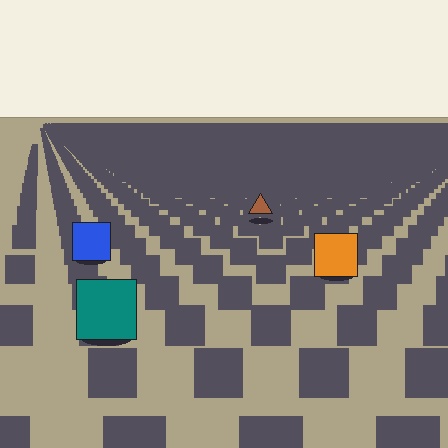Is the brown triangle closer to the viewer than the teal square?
No. The teal square is closer — you can tell from the texture gradient: the ground texture is coarser near it.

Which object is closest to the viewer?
The teal square is closest. The texture marks near it are larger and more spread out.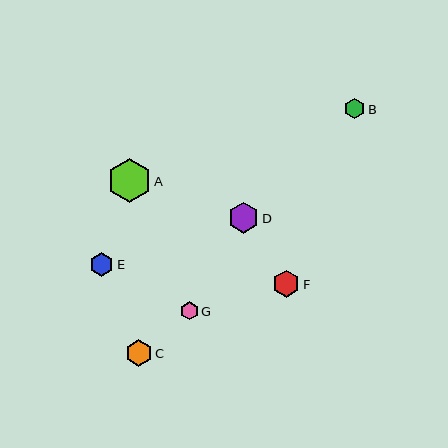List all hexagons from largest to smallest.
From largest to smallest: A, D, F, C, E, B, G.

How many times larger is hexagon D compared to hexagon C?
Hexagon D is approximately 1.2 times the size of hexagon C.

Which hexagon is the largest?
Hexagon A is the largest with a size of approximately 44 pixels.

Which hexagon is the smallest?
Hexagon G is the smallest with a size of approximately 18 pixels.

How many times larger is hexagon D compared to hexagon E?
Hexagon D is approximately 1.3 times the size of hexagon E.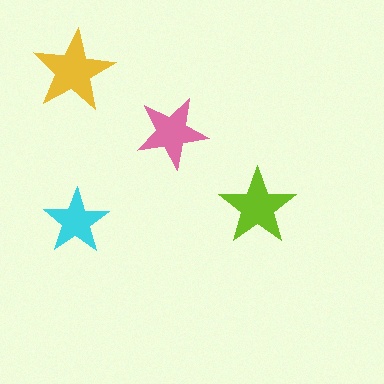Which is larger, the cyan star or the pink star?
The pink one.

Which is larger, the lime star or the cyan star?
The lime one.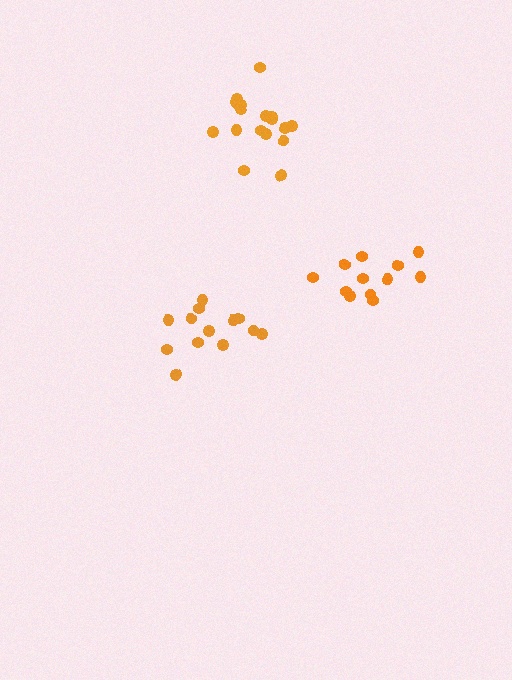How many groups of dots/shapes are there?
There are 3 groups.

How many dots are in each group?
Group 1: 13 dots, Group 2: 17 dots, Group 3: 12 dots (42 total).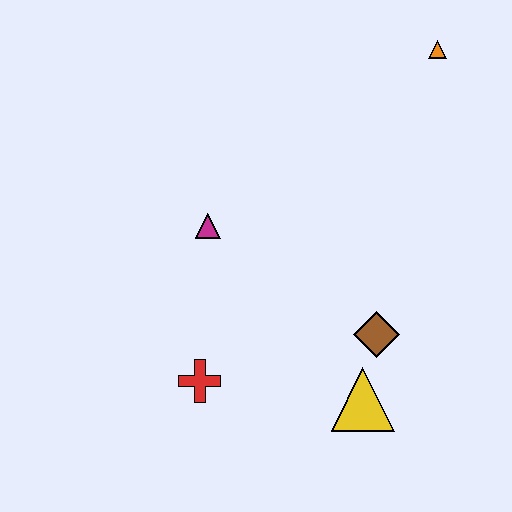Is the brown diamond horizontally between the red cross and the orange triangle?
Yes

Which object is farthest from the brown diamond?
The orange triangle is farthest from the brown diamond.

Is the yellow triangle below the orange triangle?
Yes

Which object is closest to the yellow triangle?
The brown diamond is closest to the yellow triangle.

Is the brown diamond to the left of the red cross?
No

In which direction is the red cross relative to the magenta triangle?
The red cross is below the magenta triangle.